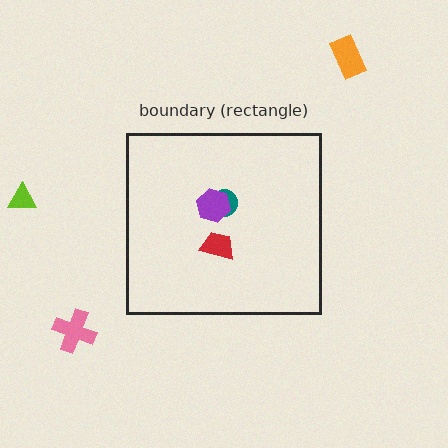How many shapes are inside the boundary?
3 inside, 3 outside.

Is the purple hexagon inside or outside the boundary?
Inside.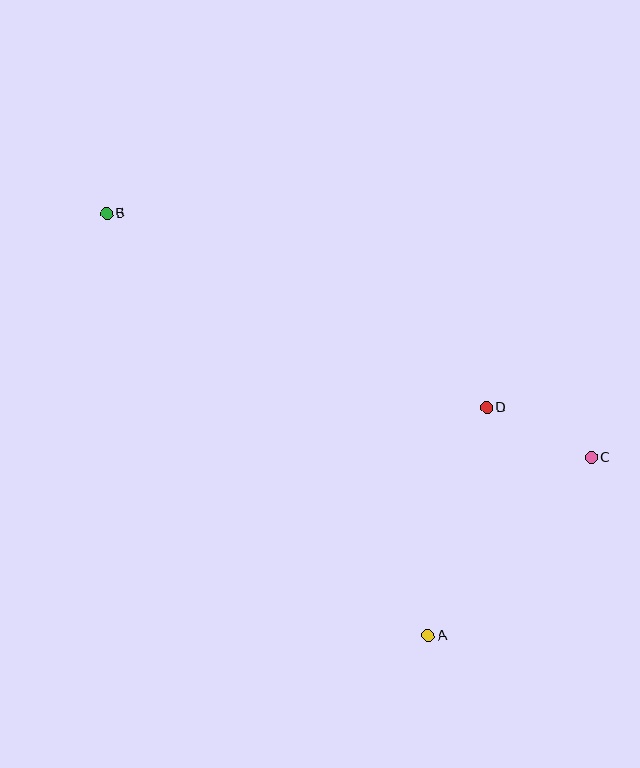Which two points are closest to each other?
Points C and D are closest to each other.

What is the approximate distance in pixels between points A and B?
The distance between A and B is approximately 530 pixels.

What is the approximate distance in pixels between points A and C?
The distance between A and C is approximately 242 pixels.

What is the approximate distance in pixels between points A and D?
The distance between A and D is approximately 236 pixels.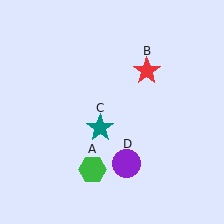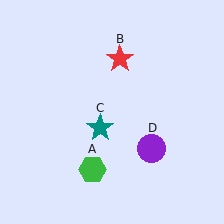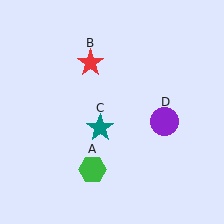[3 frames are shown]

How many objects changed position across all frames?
2 objects changed position: red star (object B), purple circle (object D).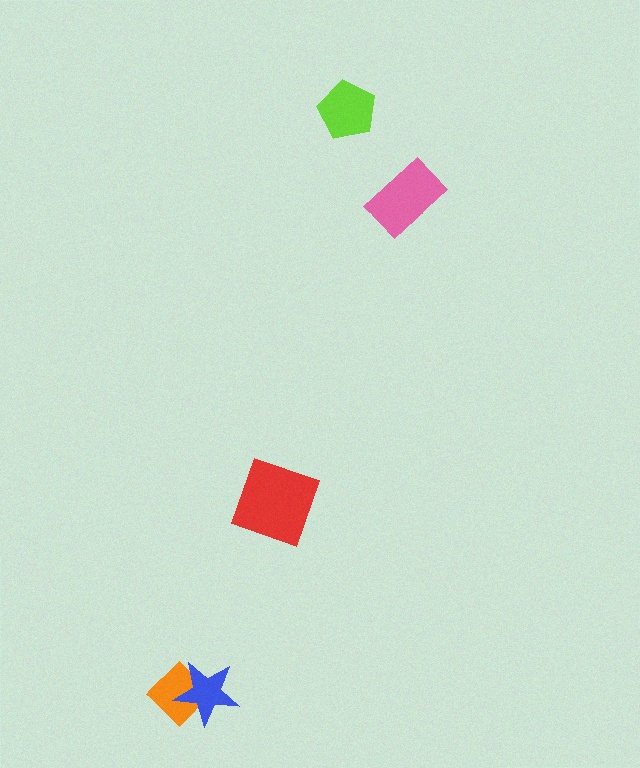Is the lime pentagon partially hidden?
No, no other shape covers it.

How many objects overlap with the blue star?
1 object overlaps with the blue star.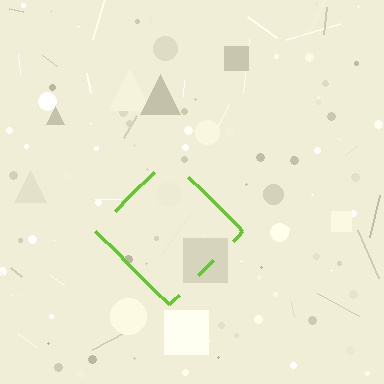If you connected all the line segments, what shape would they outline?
They would outline a diamond.